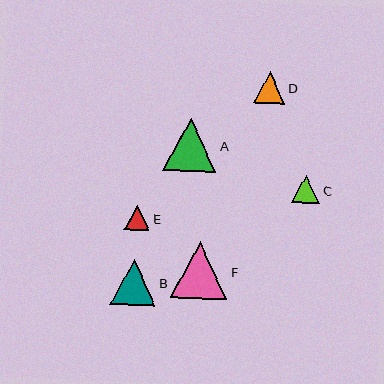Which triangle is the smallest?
Triangle E is the smallest with a size of approximately 25 pixels.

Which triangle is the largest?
Triangle F is the largest with a size of approximately 56 pixels.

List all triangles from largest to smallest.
From largest to smallest: F, A, B, D, C, E.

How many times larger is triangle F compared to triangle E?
Triangle F is approximately 2.2 times the size of triangle E.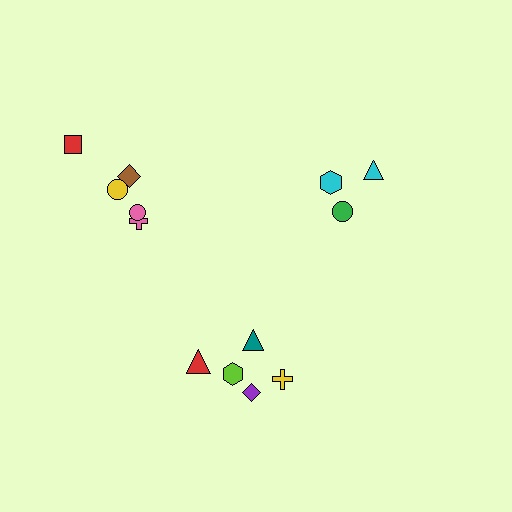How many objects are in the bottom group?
There are 5 objects.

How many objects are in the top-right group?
There are 3 objects.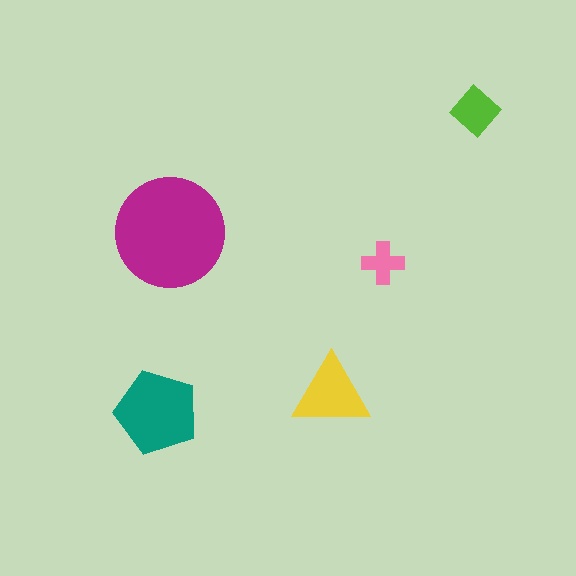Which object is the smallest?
The pink cross.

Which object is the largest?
The magenta circle.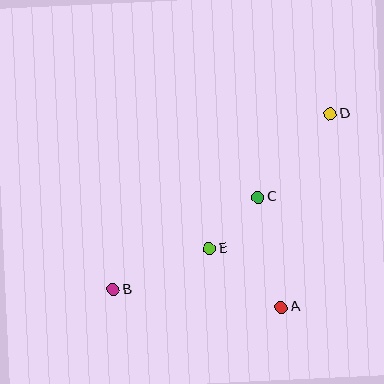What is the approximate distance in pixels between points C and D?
The distance between C and D is approximately 111 pixels.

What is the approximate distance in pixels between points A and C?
The distance between A and C is approximately 112 pixels.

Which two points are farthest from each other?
Points B and D are farthest from each other.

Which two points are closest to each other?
Points C and E are closest to each other.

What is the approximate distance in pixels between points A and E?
The distance between A and E is approximately 92 pixels.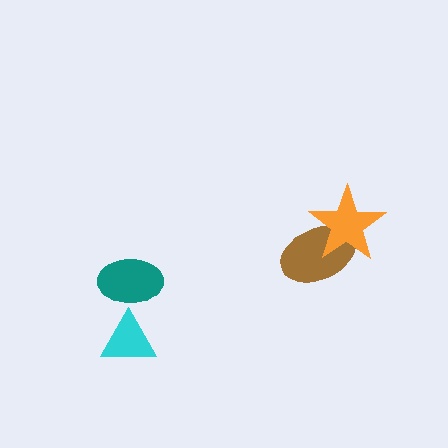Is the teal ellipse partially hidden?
Yes, it is partially covered by another shape.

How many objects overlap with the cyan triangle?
1 object overlaps with the cyan triangle.